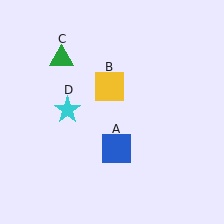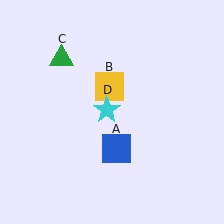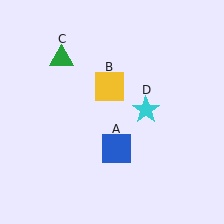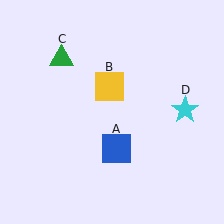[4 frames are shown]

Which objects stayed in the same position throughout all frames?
Blue square (object A) and yellow square (object B) and green triangle (object C) remained stationary.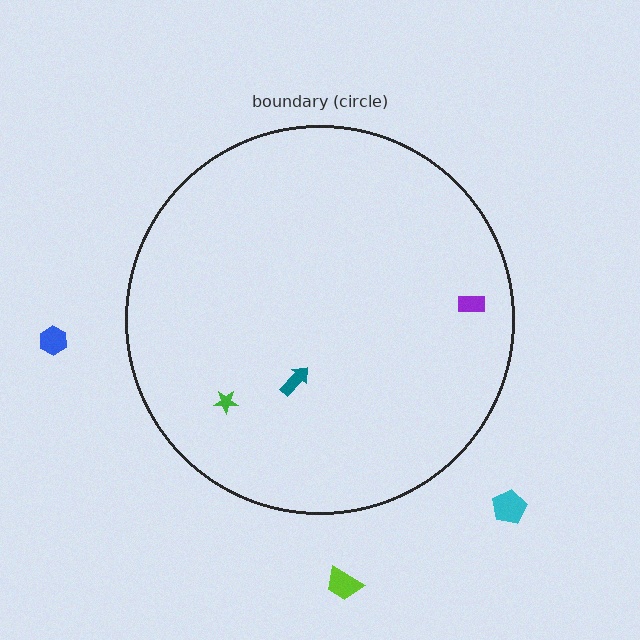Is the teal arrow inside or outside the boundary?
Inside.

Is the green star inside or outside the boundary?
Inside.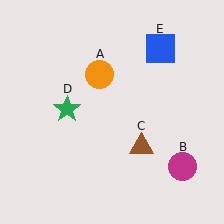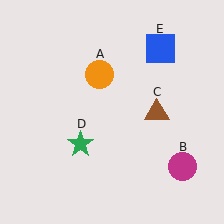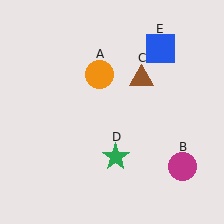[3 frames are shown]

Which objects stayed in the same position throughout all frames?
Orange circle (object A) and magenta circle (object B) and blue square (object E) remained stationary.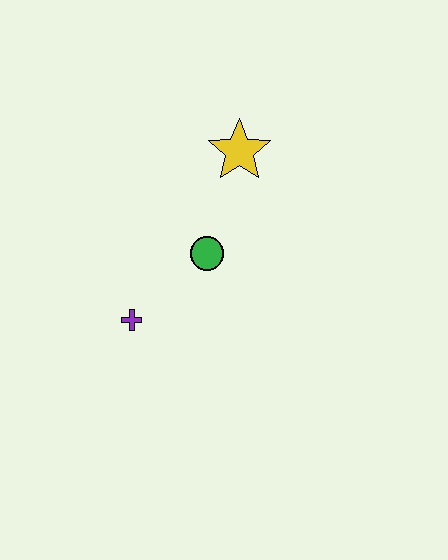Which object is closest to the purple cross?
The green circle is closest to the purple cross.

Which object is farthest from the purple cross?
The yellow star is farthest from the purple cross.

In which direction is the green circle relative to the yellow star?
The green circle is below the yellow star.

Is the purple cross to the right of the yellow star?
No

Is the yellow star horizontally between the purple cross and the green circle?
No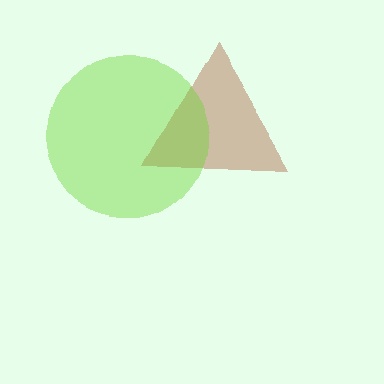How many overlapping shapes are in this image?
There are 2 overlapping shapes in the image.